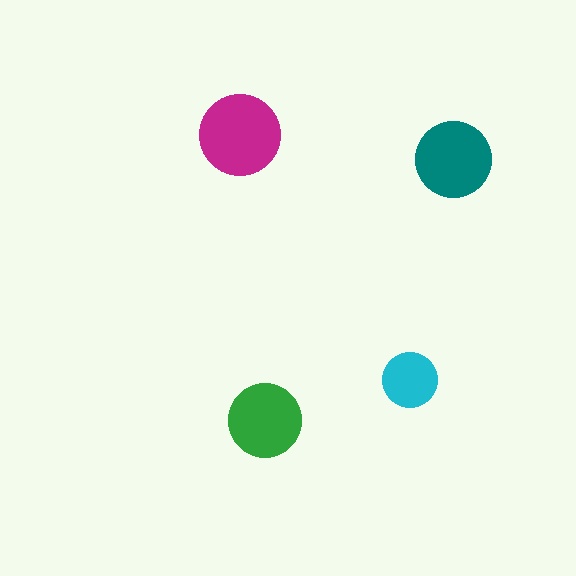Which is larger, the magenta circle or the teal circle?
The magenta one.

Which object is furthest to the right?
The teal circle is rightmost.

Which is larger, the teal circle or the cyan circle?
The teal one.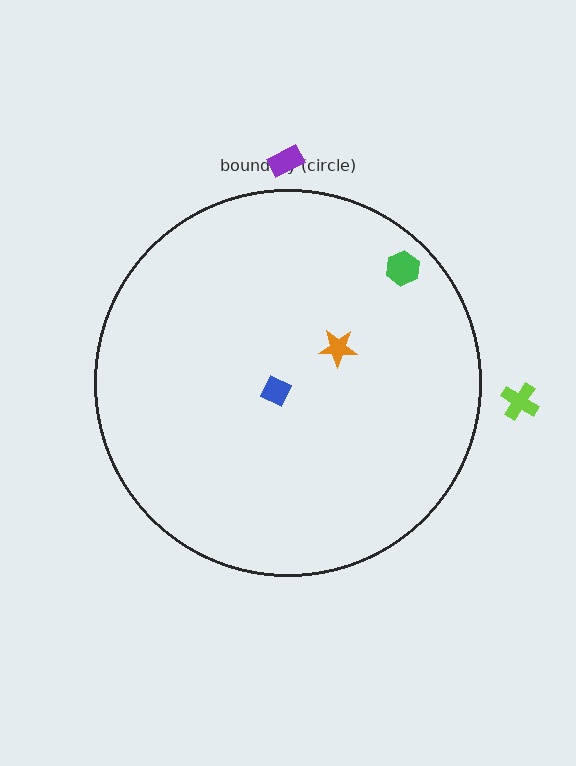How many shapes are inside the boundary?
3 inside, 2 outside.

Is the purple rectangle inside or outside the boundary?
Outside.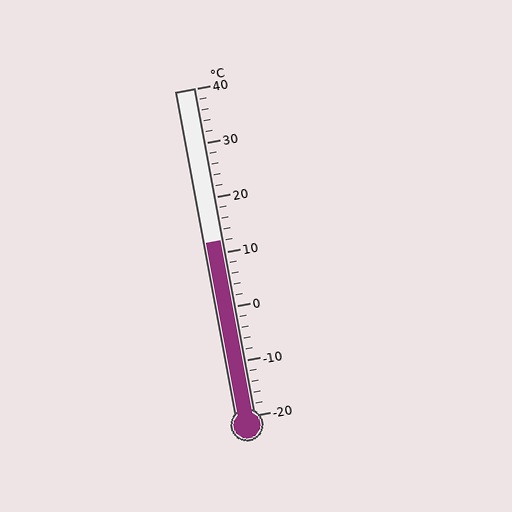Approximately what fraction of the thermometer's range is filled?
The thermometer is filled to approximately 55% of its range.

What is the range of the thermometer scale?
The thermometer scale ranges from -20°C to 40°C.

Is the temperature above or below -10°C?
The temperature is above -10°C.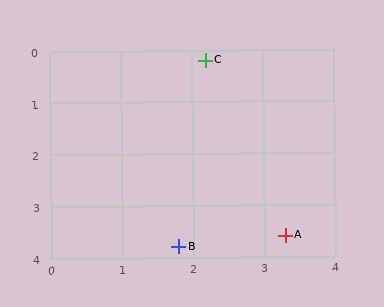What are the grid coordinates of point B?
Point B is at approximately (1.8, 3.8).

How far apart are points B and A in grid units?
Points B and A are about 1.5 grid units apart.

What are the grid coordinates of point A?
Point A is at approximately (3.3, 3.6).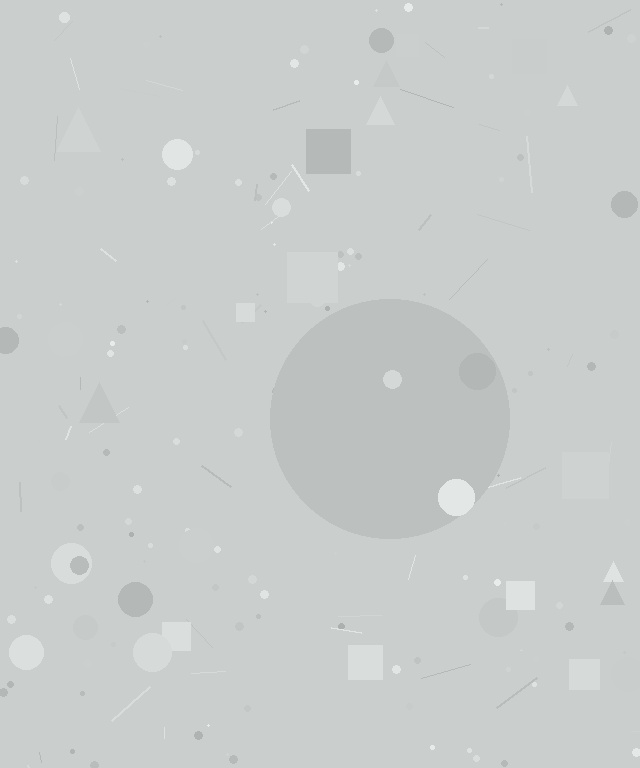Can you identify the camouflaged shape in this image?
The camouflaged shape is a circle.